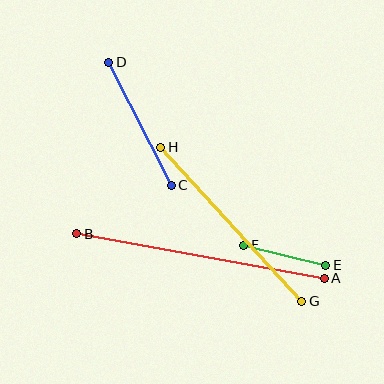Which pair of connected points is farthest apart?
Points A and B are farthest apart.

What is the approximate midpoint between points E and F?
The midpoint is at approximately (285, 255) pixels.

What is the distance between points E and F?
The distance is approximately 85 pixels.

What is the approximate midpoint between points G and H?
The midpoint is at approximately (231, 224) pixels.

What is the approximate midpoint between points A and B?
The midpoint is at approximately (201, 256) pixels.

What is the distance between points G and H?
The distance is approximately 209 pixels.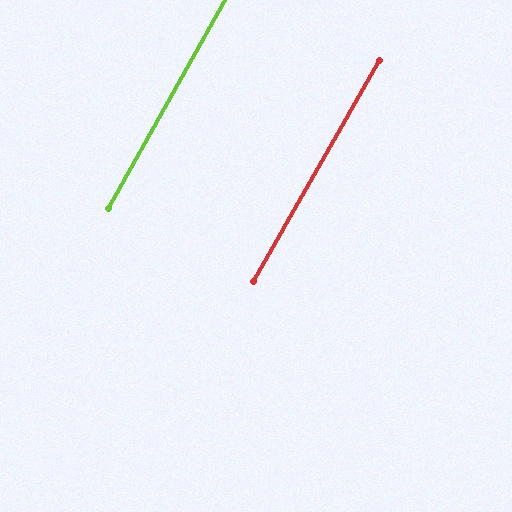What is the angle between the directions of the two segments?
Approximately 1 degree.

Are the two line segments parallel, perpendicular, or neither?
Parallel — their directions differ by only 0.7°.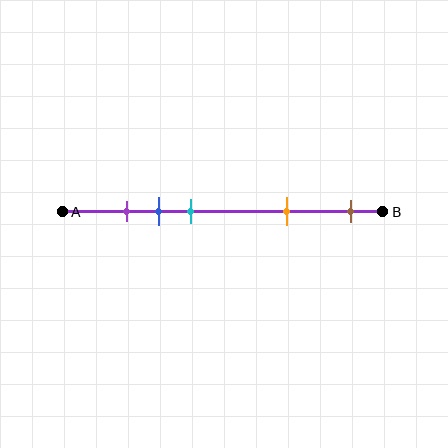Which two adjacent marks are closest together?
The purple and blue marks are the closest adjacent pair.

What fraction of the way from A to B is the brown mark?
The brown mark is approximately 90% (0.9) of the way from A to B.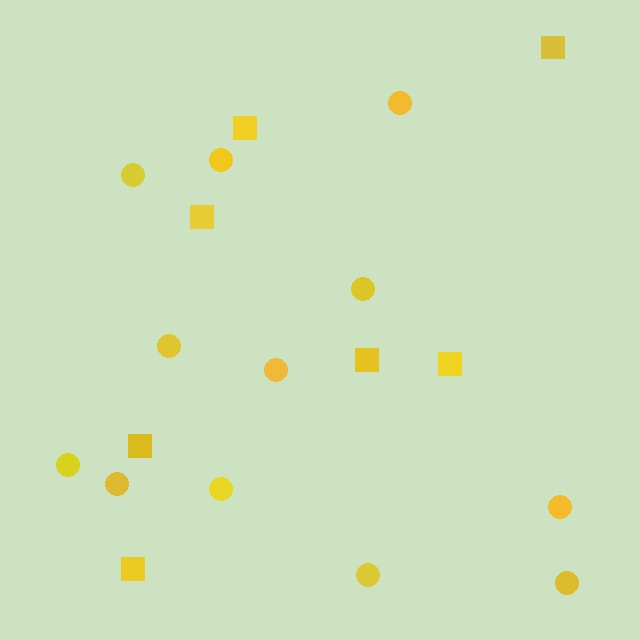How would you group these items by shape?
There are 2 groups: one group of circles (12) and one group of squares (7).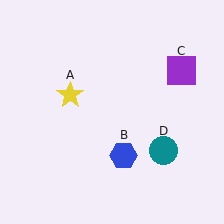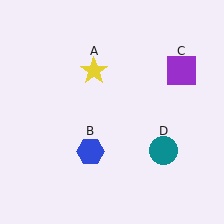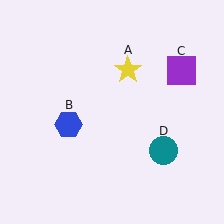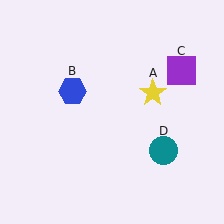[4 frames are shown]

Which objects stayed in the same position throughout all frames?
Purple square (object C) and teal circle (object D) remained stationary.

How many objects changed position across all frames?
2 objects changed position: yellow star (object A), blue hexagon (object B).